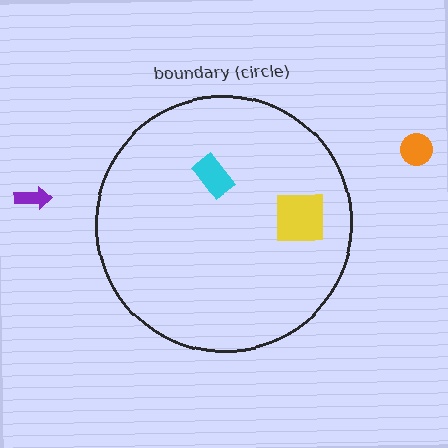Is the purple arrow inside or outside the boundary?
Outside.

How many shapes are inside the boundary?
2 inside, 2 outside.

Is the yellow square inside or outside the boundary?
Inside.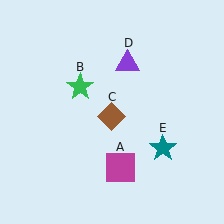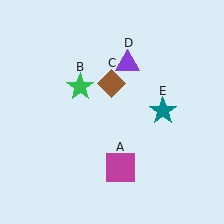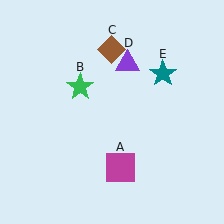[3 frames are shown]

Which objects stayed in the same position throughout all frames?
Magenta square (object A) and green star (object B) and purple triangle (object D) remained stationary.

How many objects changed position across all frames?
2 objects changed position: brown diamond (object C), teal star (object E).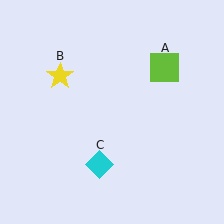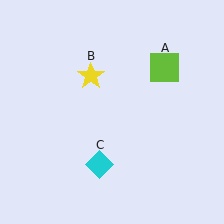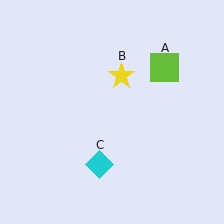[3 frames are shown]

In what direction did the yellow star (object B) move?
The yellow star (object B) moved right.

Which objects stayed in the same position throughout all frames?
Lime square (object A) and cyan diamond (object C) remained stationary.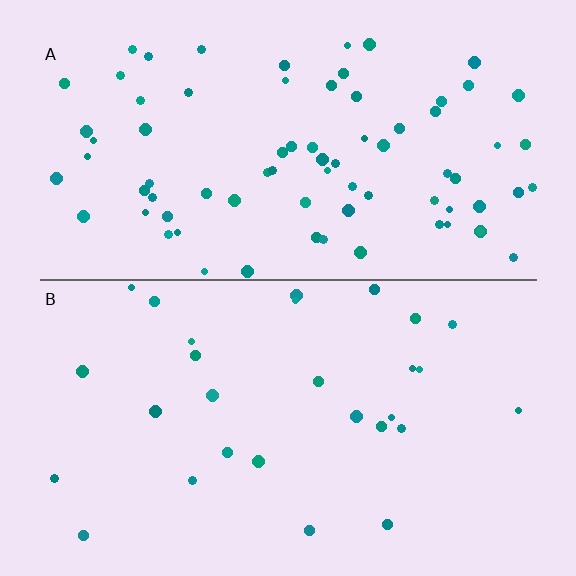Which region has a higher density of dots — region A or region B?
A (the top).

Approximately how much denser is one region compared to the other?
Approximately 2.7× — region A over region B.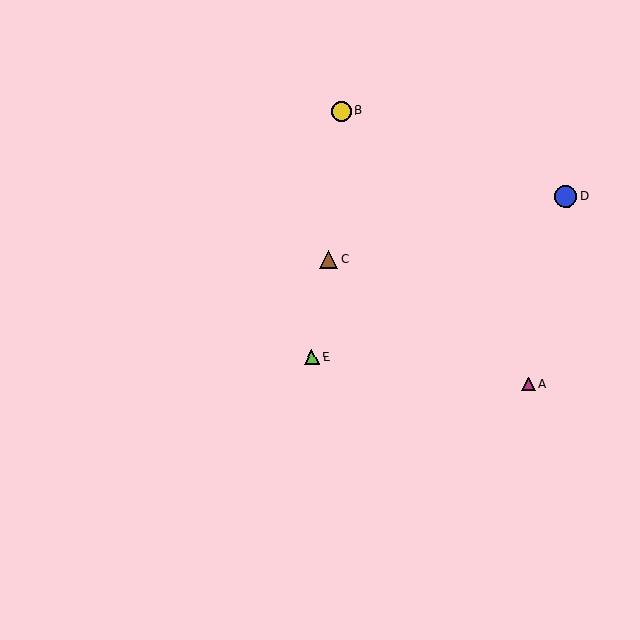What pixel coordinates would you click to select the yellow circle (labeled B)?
Click at (341, 111) to select the yellow circle B.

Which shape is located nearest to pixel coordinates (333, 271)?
The brown triangle (labeled C) at (329, 259) is nearest to that location.